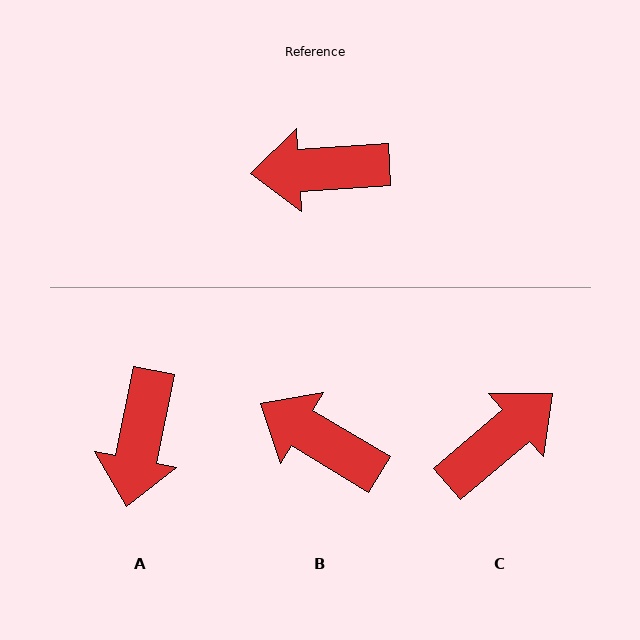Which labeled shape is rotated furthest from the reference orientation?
C, about 143 degrees away.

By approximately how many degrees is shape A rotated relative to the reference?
Approximately 75 degrees counter-clockwise.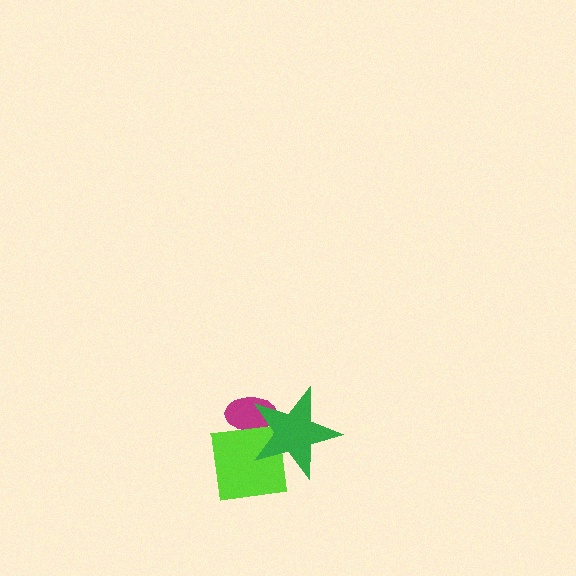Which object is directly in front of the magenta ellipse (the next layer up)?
The lime square is directly in front of the magenta ellipse.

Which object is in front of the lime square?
The green star is in front of the lime square.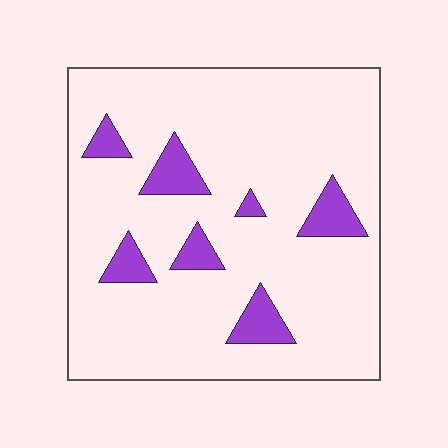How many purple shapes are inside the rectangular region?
7.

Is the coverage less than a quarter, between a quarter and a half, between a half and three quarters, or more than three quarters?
Less than a quarter.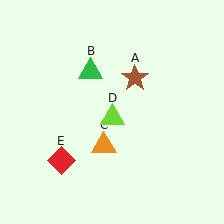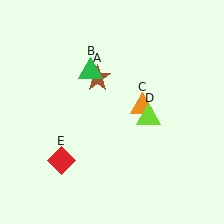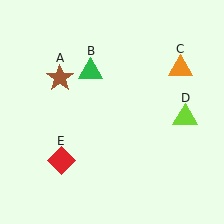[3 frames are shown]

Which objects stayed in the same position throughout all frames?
Green triangle (object B) and red diamond (object E) remained stationary.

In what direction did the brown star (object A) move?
The brown star (object A) moved left.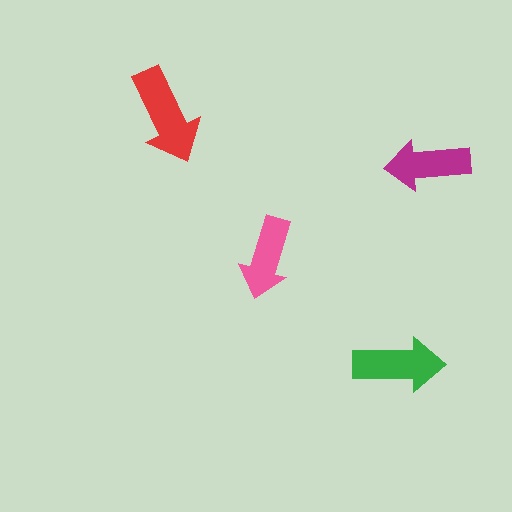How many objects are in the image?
There are 4 objects in the image.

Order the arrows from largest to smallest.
the red one, the green one, the magenta one, the pink one.